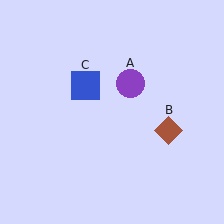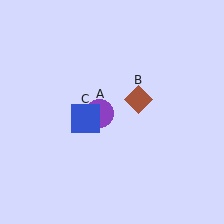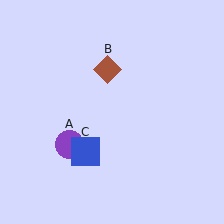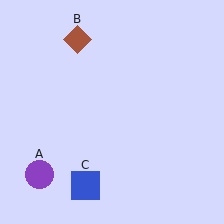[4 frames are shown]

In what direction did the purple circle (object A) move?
The purple circle (object A) moved down and to the left.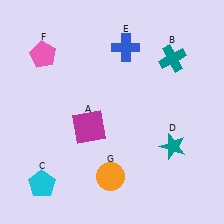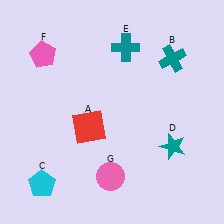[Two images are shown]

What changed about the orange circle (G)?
In Image 1, G is orange. In Image 2, it changed to pink.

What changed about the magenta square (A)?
In Image 1, A is magenta. In Image 2, it changed to red.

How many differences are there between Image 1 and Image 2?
There are 3 differences between the two images.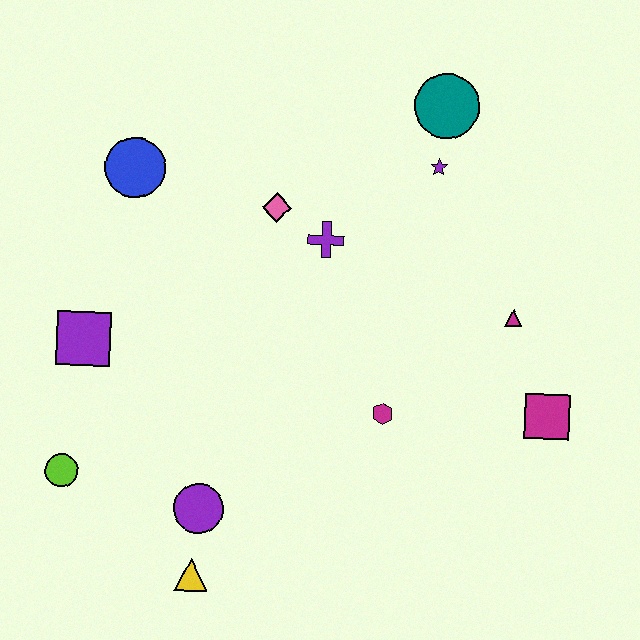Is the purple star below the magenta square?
No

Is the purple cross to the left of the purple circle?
No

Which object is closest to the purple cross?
The pink diamond is closest to the purple cross.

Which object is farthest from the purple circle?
The teal circle is farthest from the purple circle.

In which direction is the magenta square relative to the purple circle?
The magenta square is to the right of the purple circle.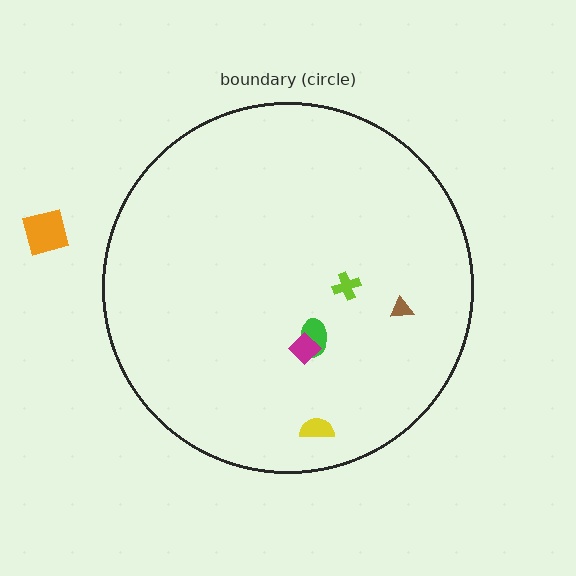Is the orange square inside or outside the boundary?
Outside.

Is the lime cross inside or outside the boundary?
Inside.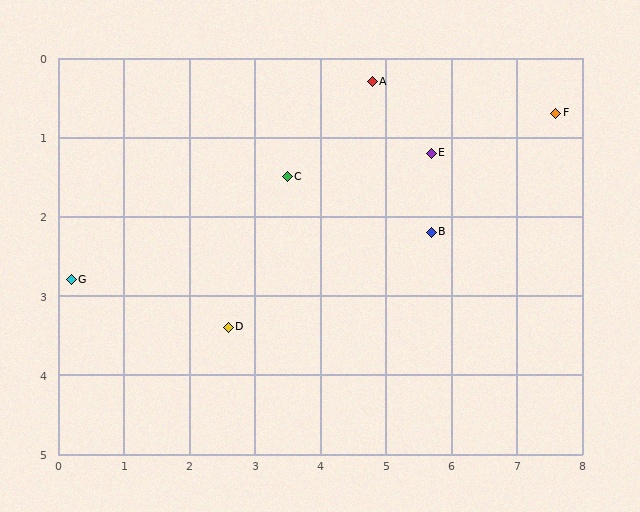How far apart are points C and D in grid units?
Points C and D are about 2.1 grid units apart.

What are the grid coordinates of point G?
Point G is at approximately (0.2, 2.8).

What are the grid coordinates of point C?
Point C is at approximately (3.5, 1.5).